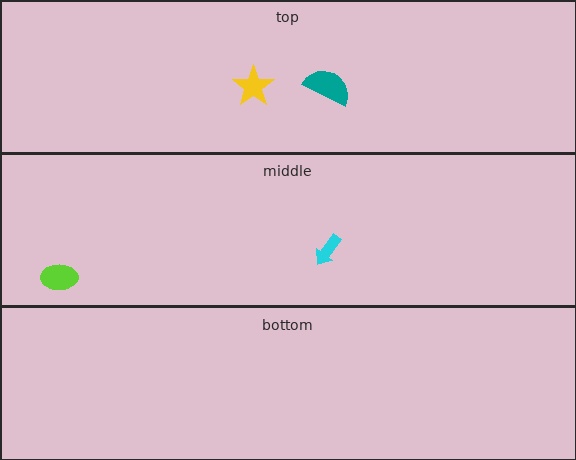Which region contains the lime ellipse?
The middle region.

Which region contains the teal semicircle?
The top region.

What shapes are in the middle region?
The cyan arrow, the lime ellipse.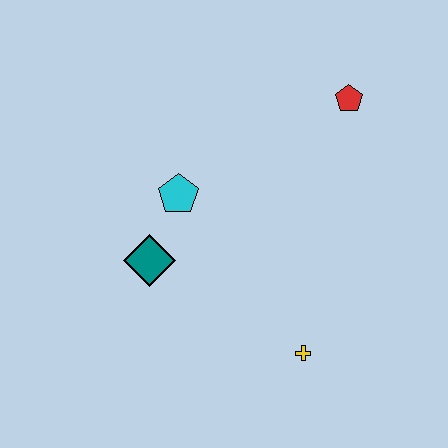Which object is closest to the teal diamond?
The cyan pentagon is closest to the teal diamond.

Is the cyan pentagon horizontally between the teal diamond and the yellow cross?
Yes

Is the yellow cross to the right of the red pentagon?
No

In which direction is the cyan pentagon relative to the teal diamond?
The cyan pentagon is above the teal diamond.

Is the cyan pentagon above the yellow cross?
Yes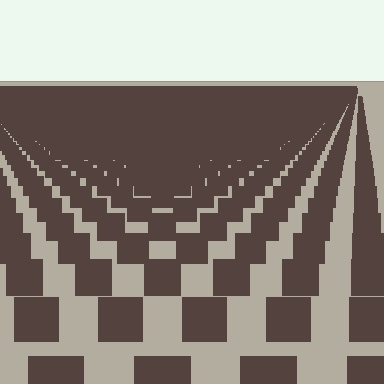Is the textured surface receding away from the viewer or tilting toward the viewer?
The surface is receding away from the viewer. Texture elements get smaller and denser toward the top.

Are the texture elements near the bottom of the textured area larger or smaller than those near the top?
Larger. Near the bottom, elements are closer to the viewer and appear at a bigger on-screen size.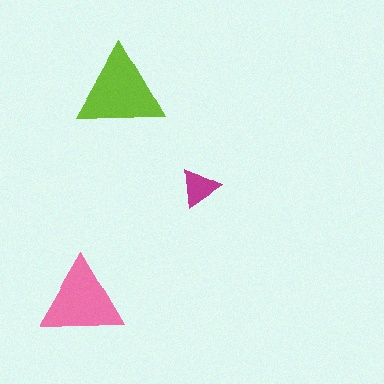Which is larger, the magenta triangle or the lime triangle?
The lime one.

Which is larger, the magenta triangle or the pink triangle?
The pink one.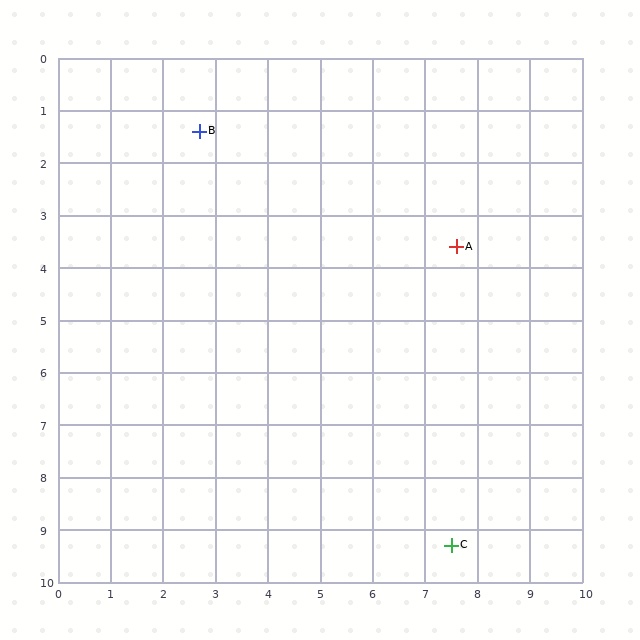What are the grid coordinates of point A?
Point A is at approximately (7.6, 3.6).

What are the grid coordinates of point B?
Point B is at approximately (2.7, 1.4).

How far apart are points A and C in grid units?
Points A and C are about 5.7 grid units apart.